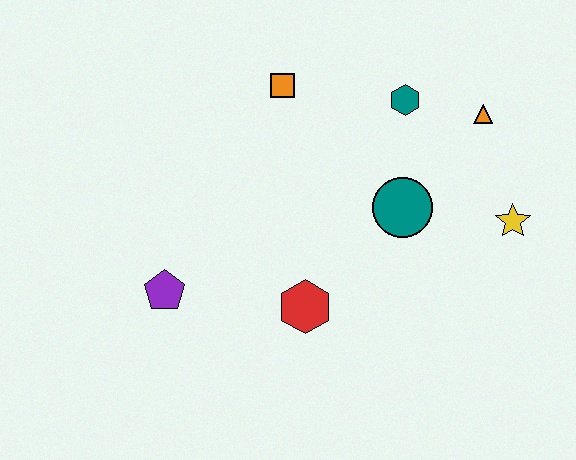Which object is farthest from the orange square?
The yellow star is farthest from the orange square.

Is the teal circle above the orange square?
No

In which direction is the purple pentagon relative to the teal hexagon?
The purple pentagon is to the left of the teal hexagon.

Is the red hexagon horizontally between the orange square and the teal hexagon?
Yes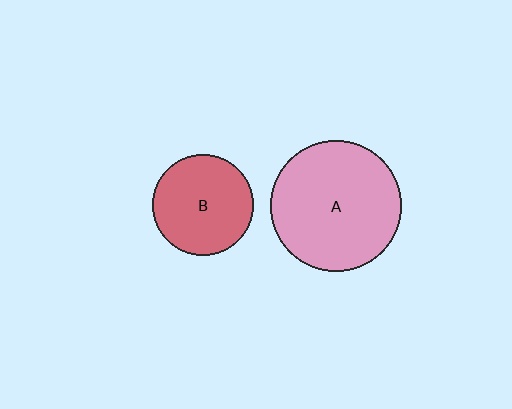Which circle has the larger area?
Circle A (pink).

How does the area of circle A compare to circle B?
Approximately 1.7 times.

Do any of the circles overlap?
No, none of the circles overlap.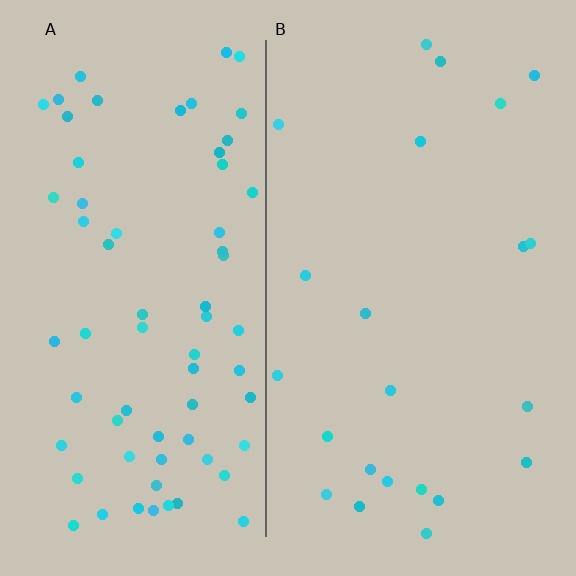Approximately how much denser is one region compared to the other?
Approximately 3.0× — region A over region B.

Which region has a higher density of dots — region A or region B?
A (the left).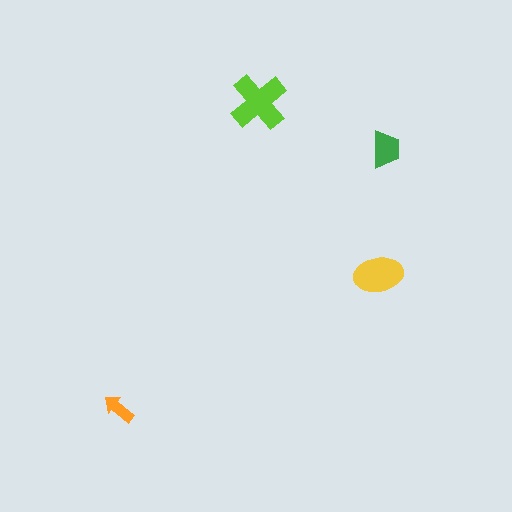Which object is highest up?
The lime cross is topmost.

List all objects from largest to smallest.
The lime cross, the yellow ellipse, the green trapezoid, the orange arrow.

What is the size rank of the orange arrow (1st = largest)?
4th.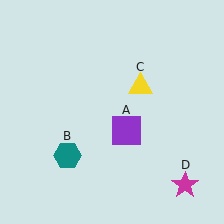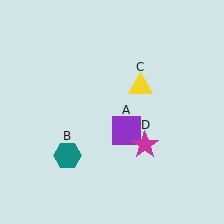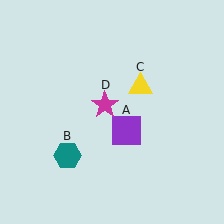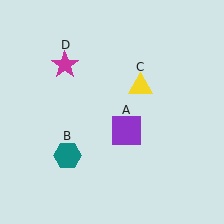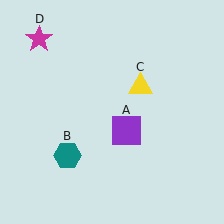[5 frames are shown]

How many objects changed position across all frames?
1 object changed position: magenta star (object D).